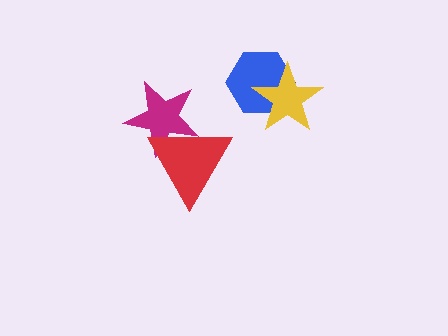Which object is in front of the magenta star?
The red triangle is in front of the magenta star.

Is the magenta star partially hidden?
Yes, it is partially covered by another shape.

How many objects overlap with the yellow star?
1 object overlaps with the yellow star.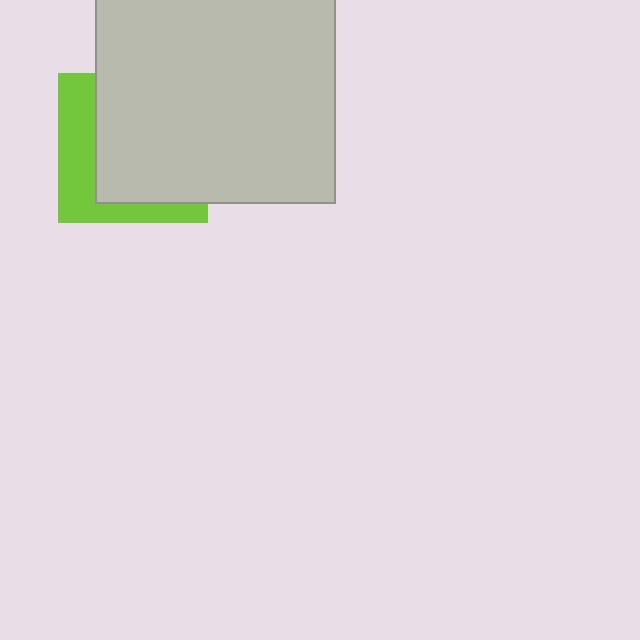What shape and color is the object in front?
The object in front is a light gray rectangle.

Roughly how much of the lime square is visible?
A small part of it is visible (roughly 35%).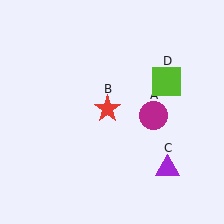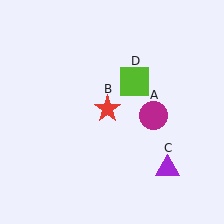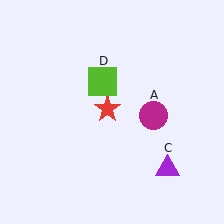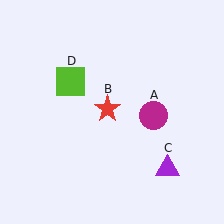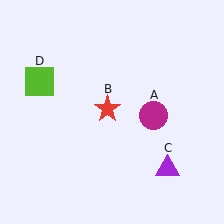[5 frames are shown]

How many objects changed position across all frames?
1 object changed position: lime square (object D).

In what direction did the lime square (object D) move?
The lime square (object D) moved left.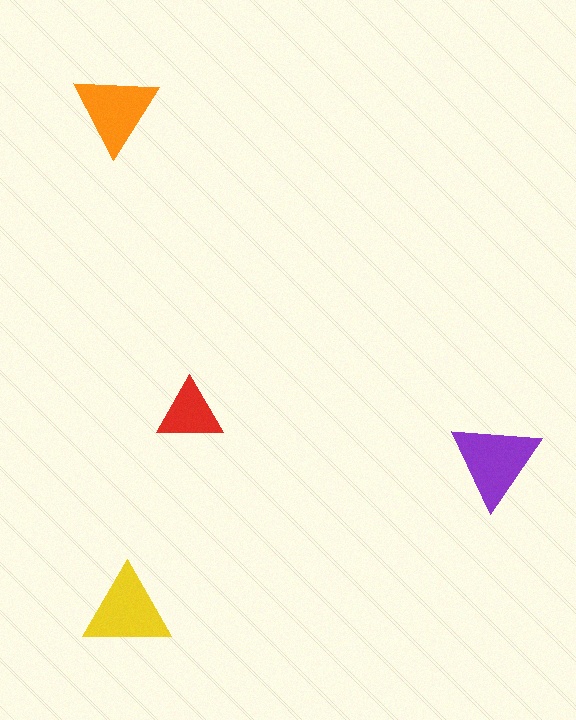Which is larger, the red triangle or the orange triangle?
The orange one.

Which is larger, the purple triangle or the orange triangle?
The purple one.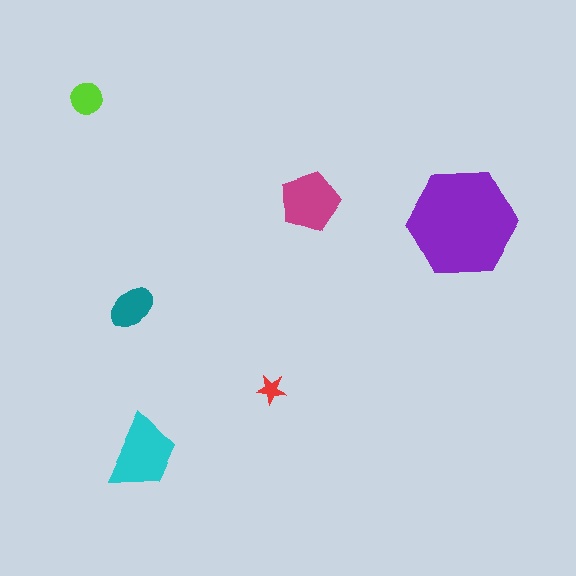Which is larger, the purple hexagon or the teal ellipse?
The purple hexagon.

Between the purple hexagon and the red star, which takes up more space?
The purple hexagon.